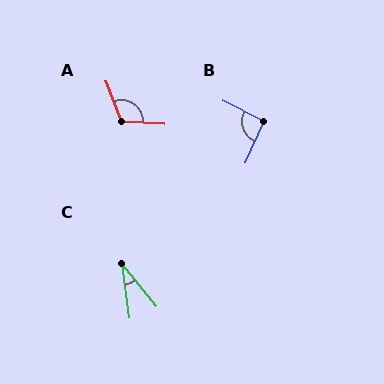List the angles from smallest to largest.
C (30°), B (93°), A (115°).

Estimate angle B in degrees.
Approximately 93 degrees.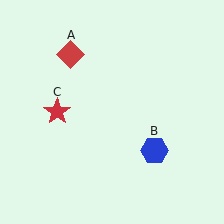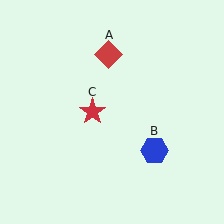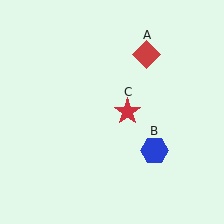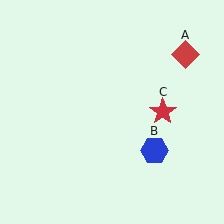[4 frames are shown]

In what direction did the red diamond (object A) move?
The red diamond (object A) moved right.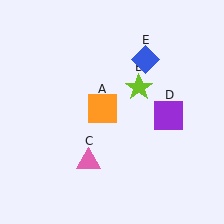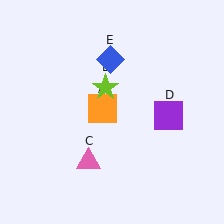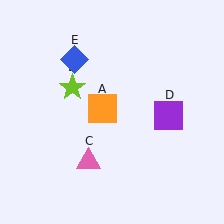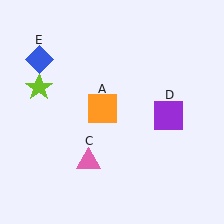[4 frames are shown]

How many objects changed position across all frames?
2 objects changed position: lime star (object B), blue diamond (object E).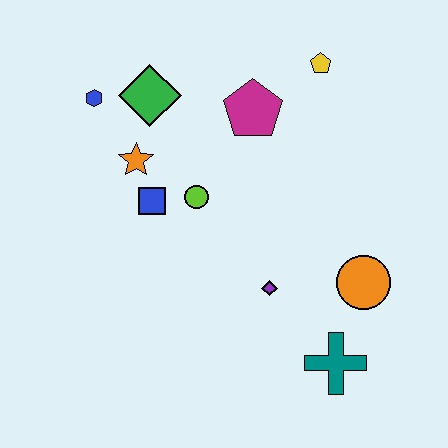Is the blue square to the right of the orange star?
Yes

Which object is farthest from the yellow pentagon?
The teal cross is farthest from the yellow pentagon.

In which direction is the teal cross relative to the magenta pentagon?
The teal cross is below the magenta pentagon.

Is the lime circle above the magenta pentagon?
No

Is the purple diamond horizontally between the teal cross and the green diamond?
Yes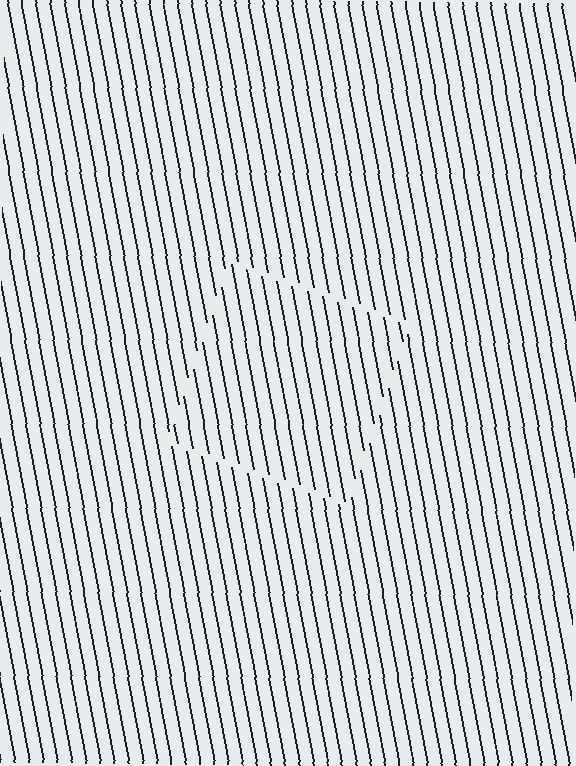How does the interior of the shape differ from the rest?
The interior of the shape contains the same grating, shifted by half a period — the contour is defined by the phase discontinuity where line-ends from the inner and outer gratings abut.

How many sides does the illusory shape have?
4 sides — the line-ends trace a square.